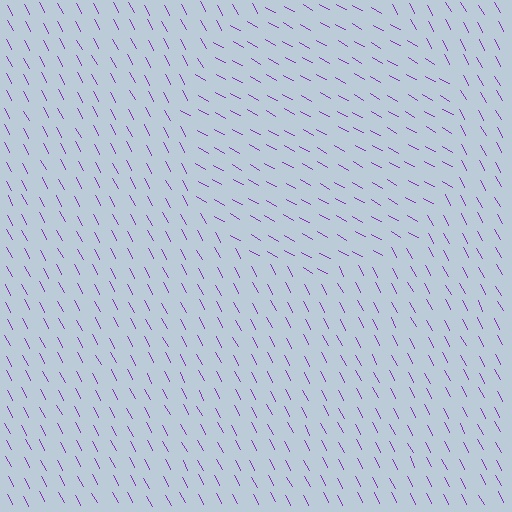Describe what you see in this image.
The image is filled with small purple line segments. A circle region in the image has lines oriented differently from the surrounding lines, creating a visible texture boundary.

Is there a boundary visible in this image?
Yes, there is a texture boundary formed by a change in line orientation.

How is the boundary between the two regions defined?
The boundary is defined purely by a change in line orientation (approximately 33 degrees difference). All lines are the same color and thickness.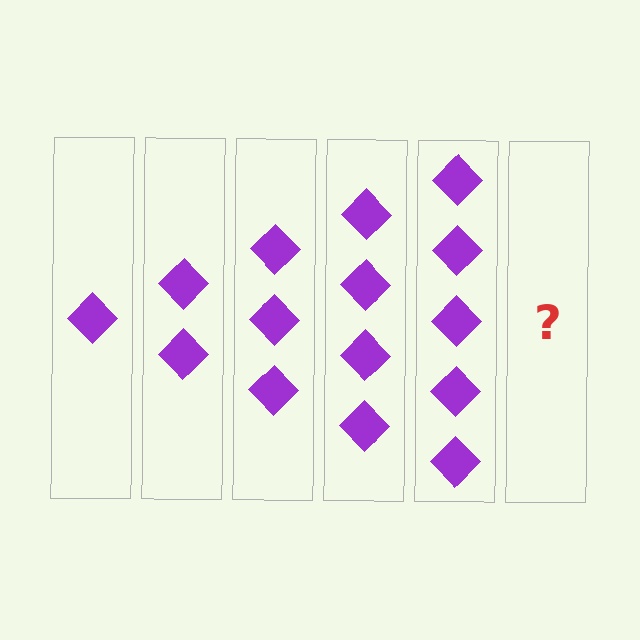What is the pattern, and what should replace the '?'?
The pattern is that each step adds one more diamond. The '?' should be 6 diamonds.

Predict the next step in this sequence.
The next step is 6 diamonds.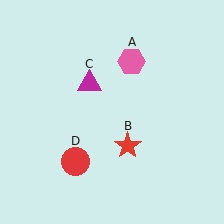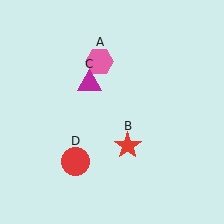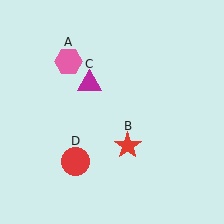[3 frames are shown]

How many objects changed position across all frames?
1 object changed position: pink hexagon (object A).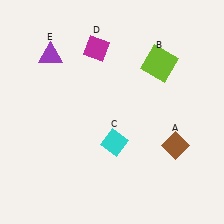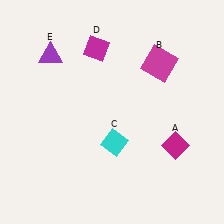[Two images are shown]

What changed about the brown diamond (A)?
In Image 1, A is brown. In Image 2, it changed to magenta.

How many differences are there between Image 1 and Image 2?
There are 2 differences between the two images.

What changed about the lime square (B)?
In Image 1, B is lime. In Image 2, it changed to magenta.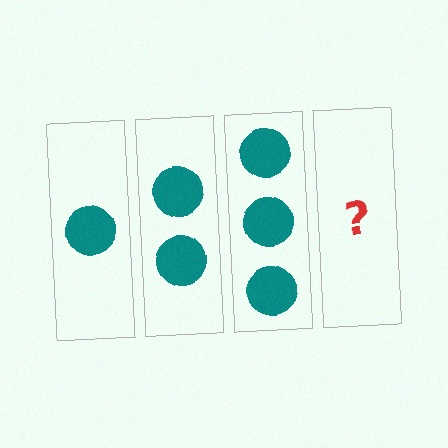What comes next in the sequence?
The next element should be 4 circles.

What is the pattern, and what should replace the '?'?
The pattern is that each step adds one more circle. The '?' should be 4 circles.